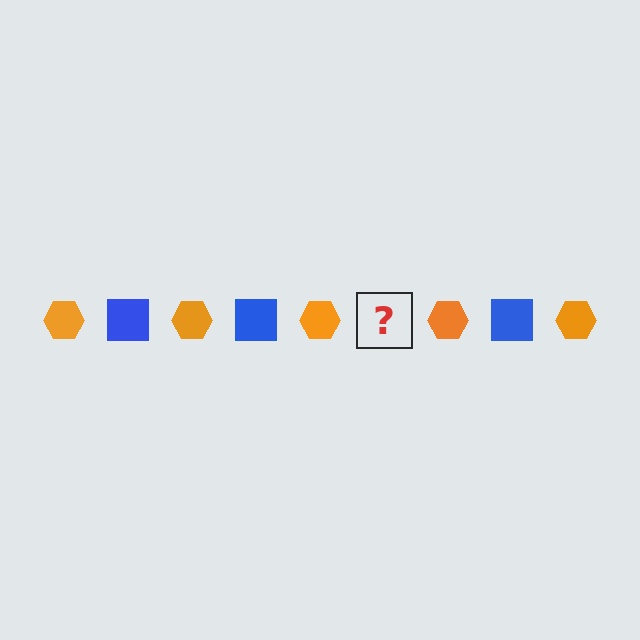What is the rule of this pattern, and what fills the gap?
The rule is that the pattern alternates between orange hexagon and blue square. The gap should be filled with a blue square.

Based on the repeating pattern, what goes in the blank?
The blank should be a blue square.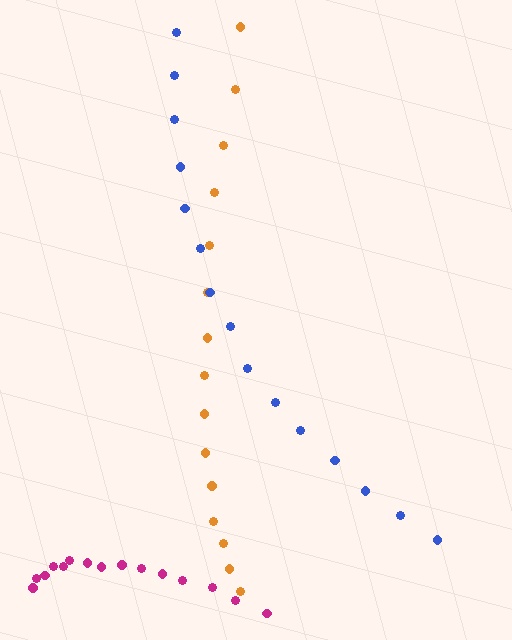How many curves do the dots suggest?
There are 3 distinct paths.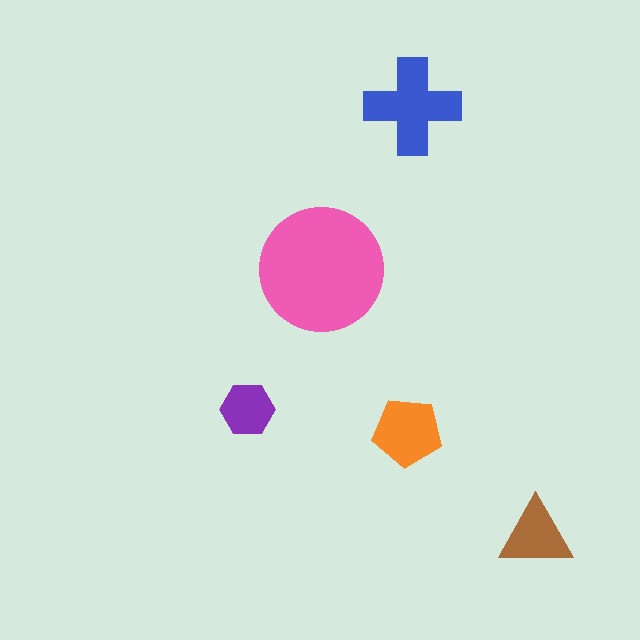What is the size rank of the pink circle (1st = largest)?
1st.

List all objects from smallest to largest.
The purple hexagon, the brown triangle, the orange pentagon, the blue cross, the pink circle.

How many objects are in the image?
There are 5 objects in the image.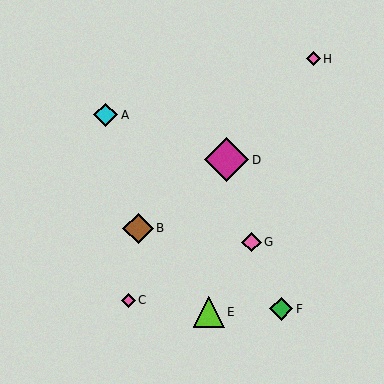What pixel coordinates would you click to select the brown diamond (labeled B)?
Click at (138, 228) to select the brown diamond B.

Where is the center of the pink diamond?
The center of the pink diamond is at (313, 59).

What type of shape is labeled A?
Shape A is a cyan diamond.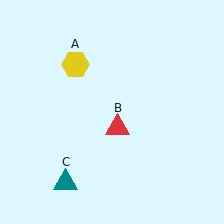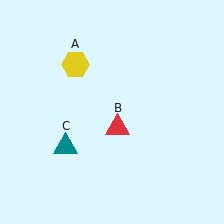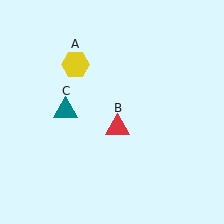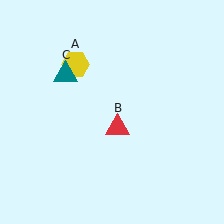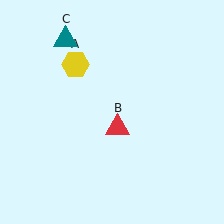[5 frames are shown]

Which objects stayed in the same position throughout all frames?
Yellow hexagon (object A) and red triangle (object B) remained stationary.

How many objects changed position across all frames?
1 object changed position: teal triangle (object C).